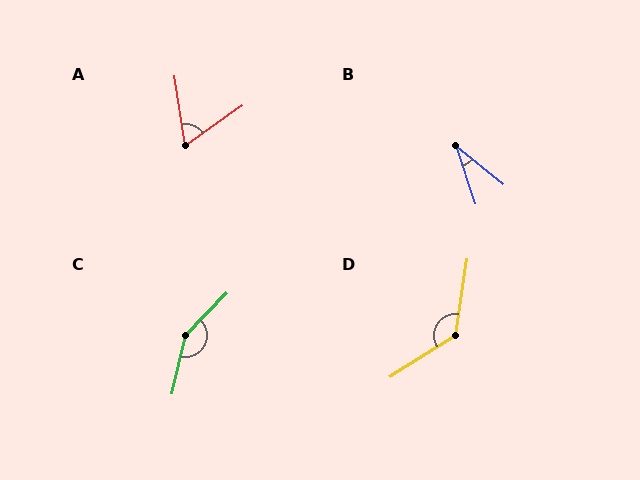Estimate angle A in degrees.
Approximately 63 degrees.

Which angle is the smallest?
B, at approximately 33 degrees.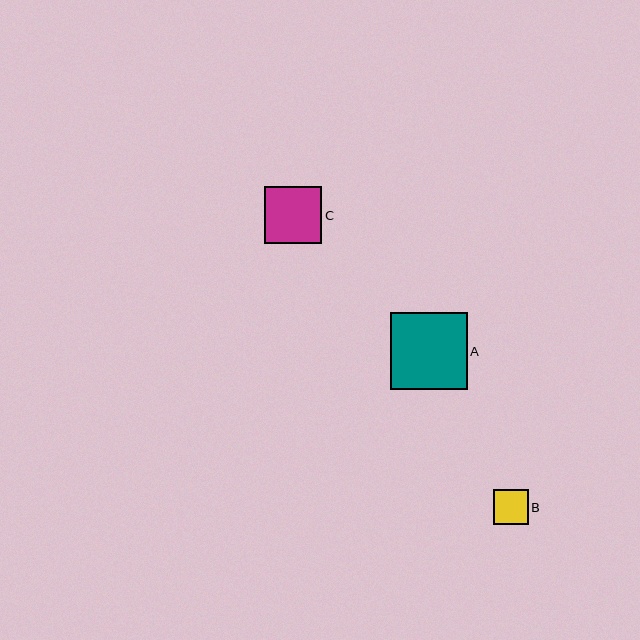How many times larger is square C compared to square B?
Square C is approximately 1.6 times the size of square B.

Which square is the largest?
Square A is the largest with a size of approximately 77 pixels.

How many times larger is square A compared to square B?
Square A is approximately 2.2 times the size of square B.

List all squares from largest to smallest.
From largest to smallest: A, C, B.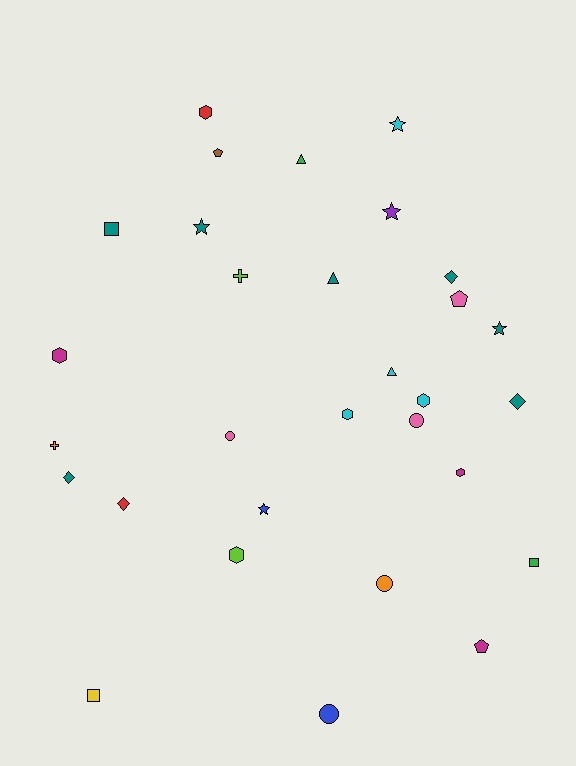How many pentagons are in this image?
There are 3 pentagons.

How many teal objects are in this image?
There are 7 teal objects.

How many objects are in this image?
There are 30 objects.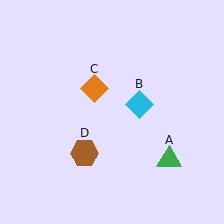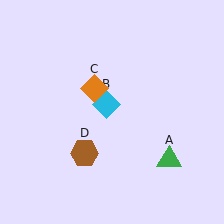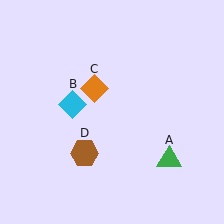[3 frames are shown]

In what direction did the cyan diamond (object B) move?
The cyan diamond (object B) moved left.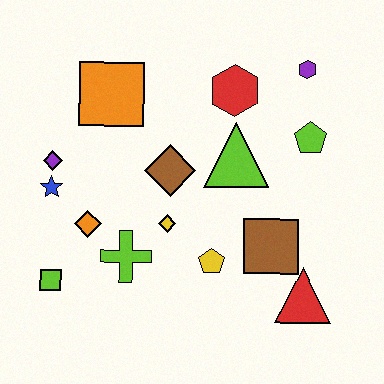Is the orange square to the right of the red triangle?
No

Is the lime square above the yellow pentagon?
No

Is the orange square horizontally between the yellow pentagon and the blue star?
Yes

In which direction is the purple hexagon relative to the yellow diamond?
The purple hexagon is above the yellow diamond.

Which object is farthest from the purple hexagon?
The lime square is farthest from the purple hexagon.